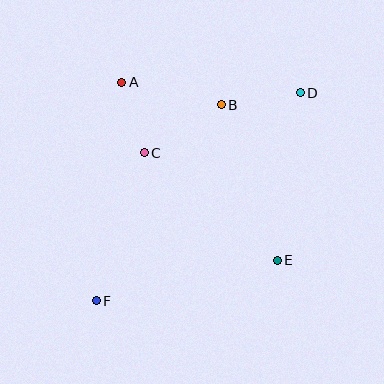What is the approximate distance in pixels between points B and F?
The distance between B and F is approximately 232 pixels.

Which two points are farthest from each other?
Points D and F are farthest from each other.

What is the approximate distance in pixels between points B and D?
The distance between B and D is approximately 80 pixels.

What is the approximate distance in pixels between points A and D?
The distance between A and D is approximately 179 pixels.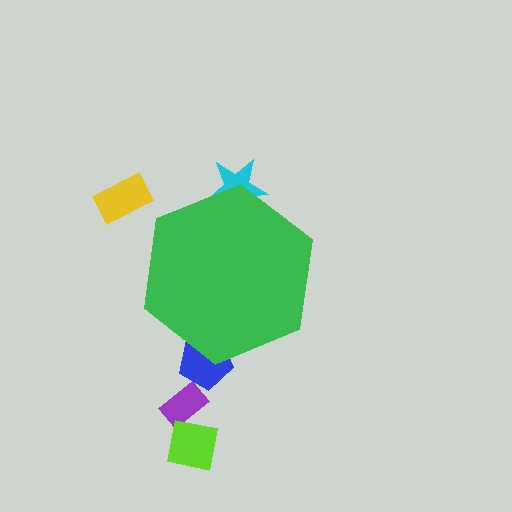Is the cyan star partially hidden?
Yes, the cyan star is partially hidden behind the green hexagon.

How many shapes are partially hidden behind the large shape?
2 shapes are partially hidden.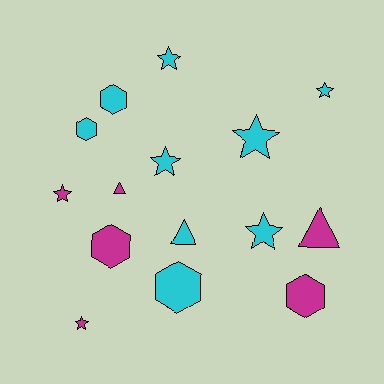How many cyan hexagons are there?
There are 3 cyan hexagons.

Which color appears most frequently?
Cyan, with 9 objects.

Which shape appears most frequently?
Star, with 7 objects.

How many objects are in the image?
There are 15 objects.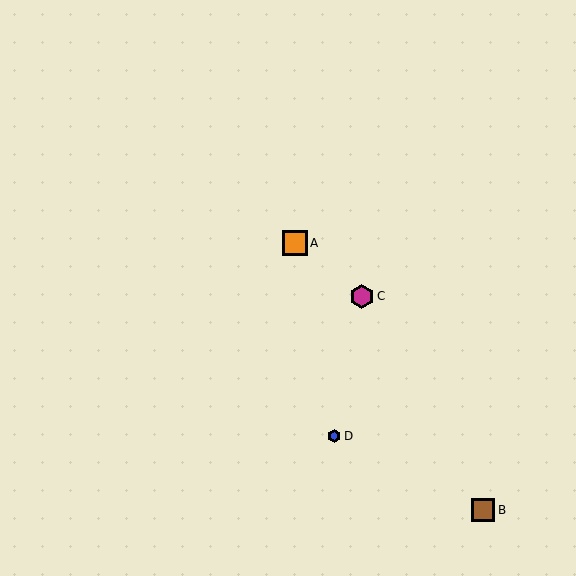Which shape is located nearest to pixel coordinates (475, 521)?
The brown square (labeled B) at (483, 510) is nearest to that location.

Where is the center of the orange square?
The center of the orange square is at (295, 243).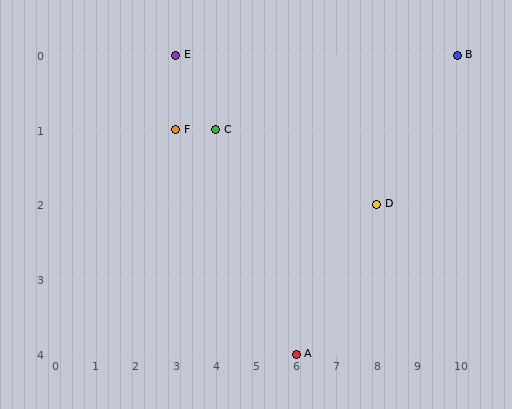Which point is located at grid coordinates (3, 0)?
Point E is at (3, 0).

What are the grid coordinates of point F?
Point F is at grid coordinates (3, 1).